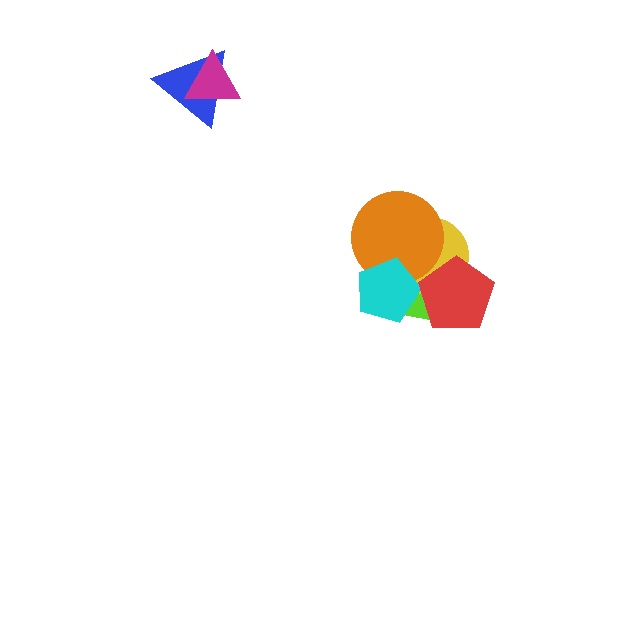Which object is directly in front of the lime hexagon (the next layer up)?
The yellow circle is directly in front of the lime hexagon.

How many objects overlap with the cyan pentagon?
3 objects overlap with the cyan pentagon.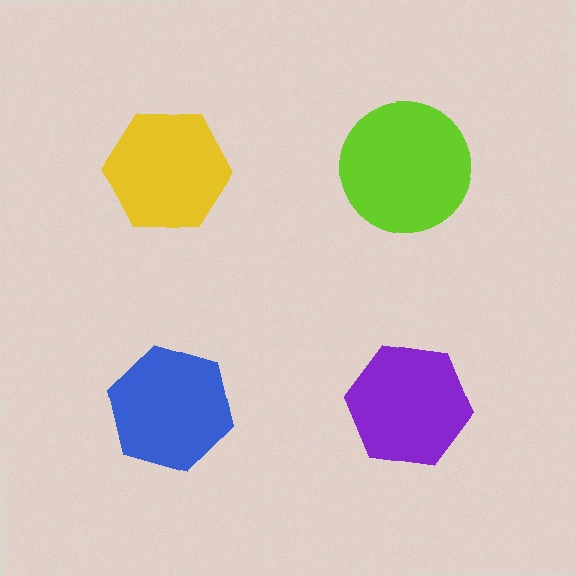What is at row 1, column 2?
A lime circle.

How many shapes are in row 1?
2 shapes.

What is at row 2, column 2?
A purple hexagon.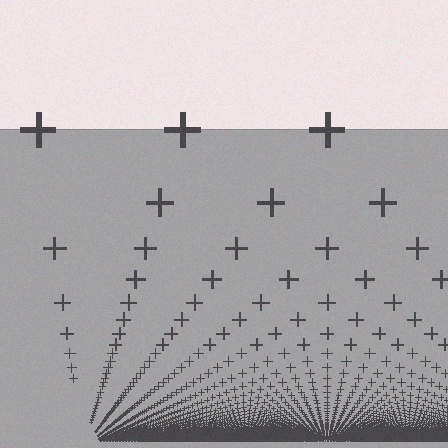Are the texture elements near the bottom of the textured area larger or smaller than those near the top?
Smaller. The gradient is inverted — elements near the bottom are smaller and denser.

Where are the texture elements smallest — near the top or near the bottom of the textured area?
Near the bottom.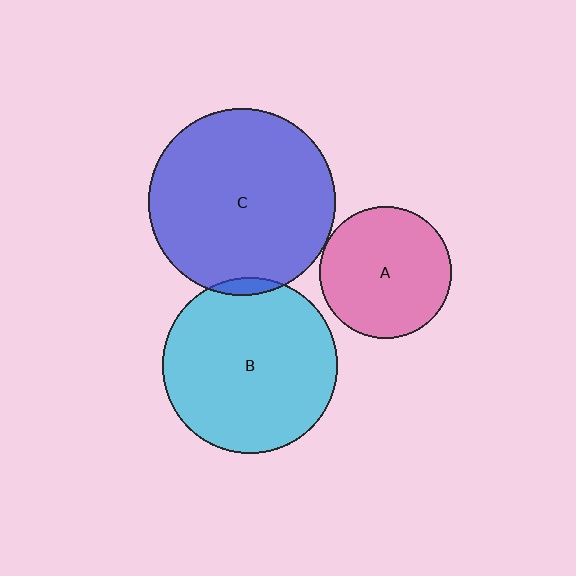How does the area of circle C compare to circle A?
Approximately 2.0 times.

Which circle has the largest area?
Circle C (blue).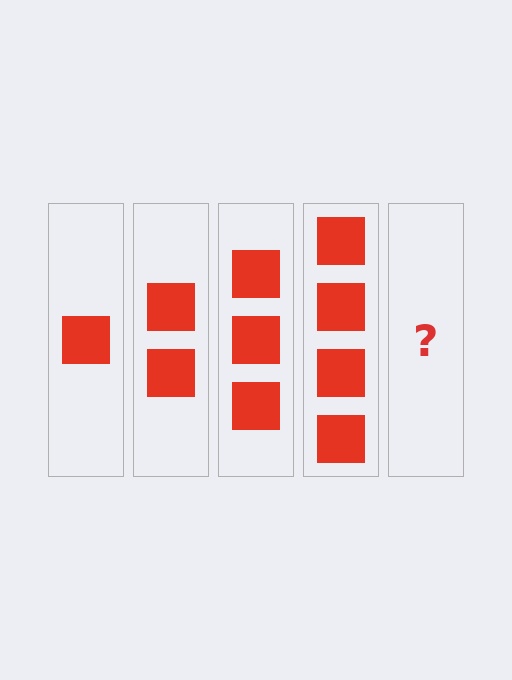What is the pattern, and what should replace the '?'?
The pattern is that each step adds one more square. The '?' should be 5 squares.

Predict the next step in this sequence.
The next step is 5 squares.